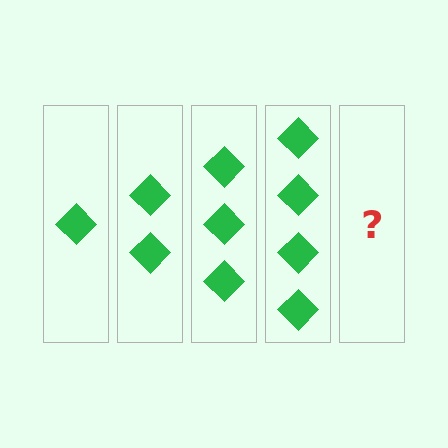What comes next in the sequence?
The next element should be 5 diamonds.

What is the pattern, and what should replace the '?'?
The pattern is that each step adds one more diamond. The '?' should be 5 diamonds.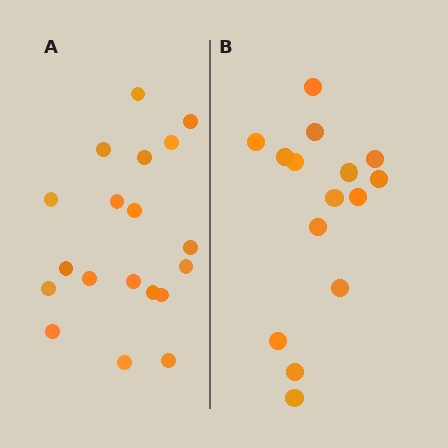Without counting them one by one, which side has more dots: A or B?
Region A (the left region) has more dots.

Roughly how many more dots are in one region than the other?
Region A has about 4 more dots than region B.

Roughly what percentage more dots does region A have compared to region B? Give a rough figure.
About 25% more.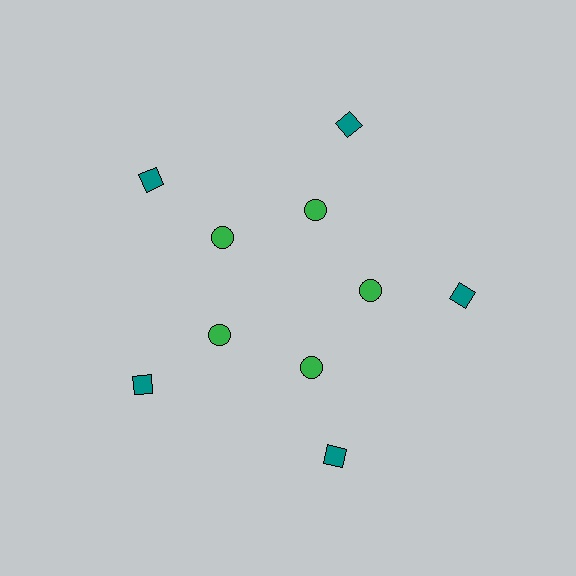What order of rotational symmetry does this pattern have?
This pattern has 5-fold rotational symmetry.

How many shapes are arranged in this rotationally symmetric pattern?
There are 10 shapes, arranged in 5 groups of 2.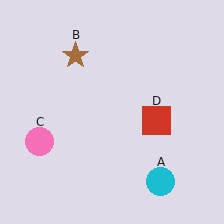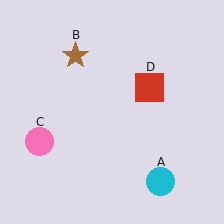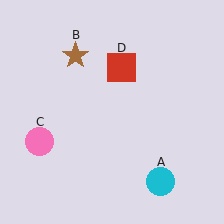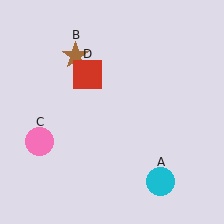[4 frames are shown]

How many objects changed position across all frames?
1 object changed position: red square (object D).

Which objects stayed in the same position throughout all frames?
Cyan circle (object A) and brown star (object B) and pink circle (object C) remained stationary.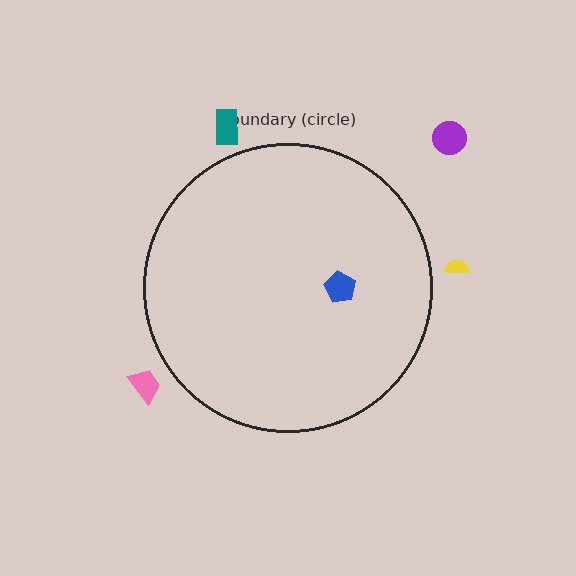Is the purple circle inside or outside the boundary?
Outside.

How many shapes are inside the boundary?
1 inside, 4 outside.